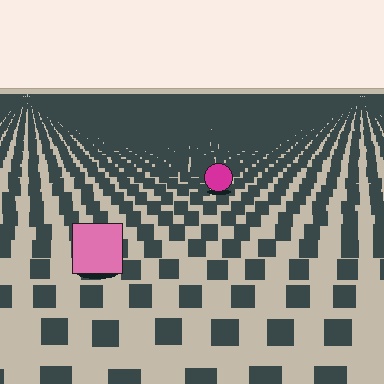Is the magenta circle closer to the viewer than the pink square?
No. The pink square is closer — you can tell from the texture gradient: the ground texture is coarser near it.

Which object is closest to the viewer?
The pink square is closest. The texture marks near it are larger and more spread out.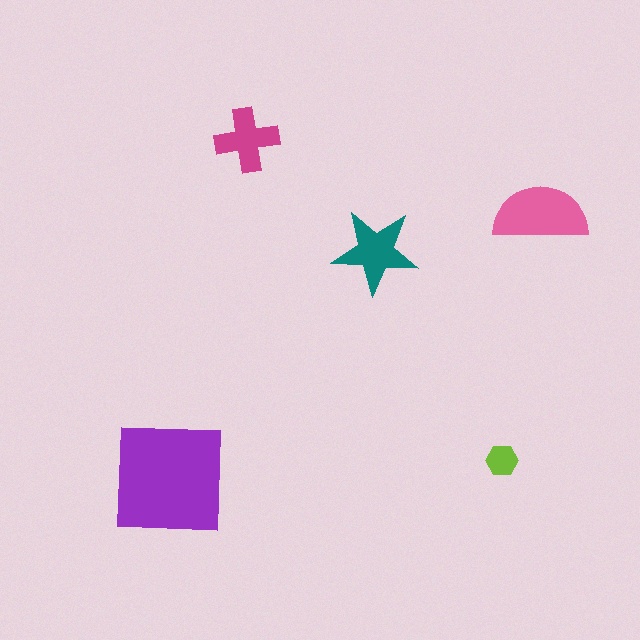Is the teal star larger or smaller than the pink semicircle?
Smaller.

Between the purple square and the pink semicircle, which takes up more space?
The purple square.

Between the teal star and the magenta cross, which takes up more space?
The teal star.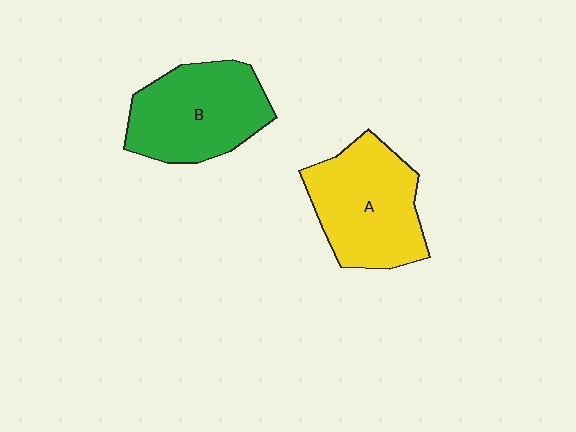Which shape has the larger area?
Shape A (yellow).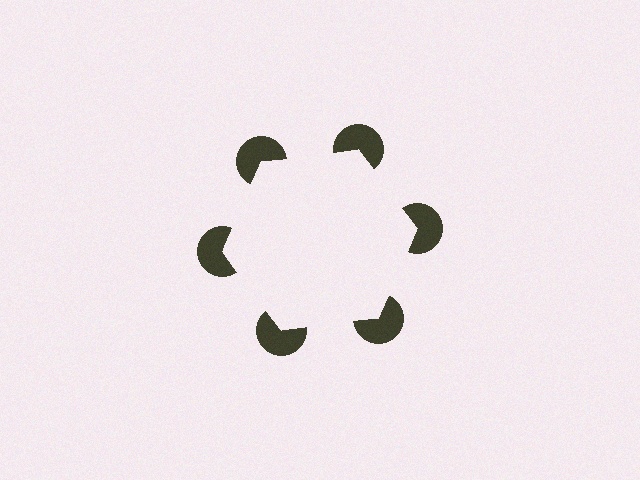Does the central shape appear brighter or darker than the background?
It typically appears slightly brighter than the background, even though no actual brightness change is drawn.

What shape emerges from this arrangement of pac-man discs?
An illusory hexagon — its edges are inferred from the aligned wedge cuts in the pac-man discs, not physically drawn.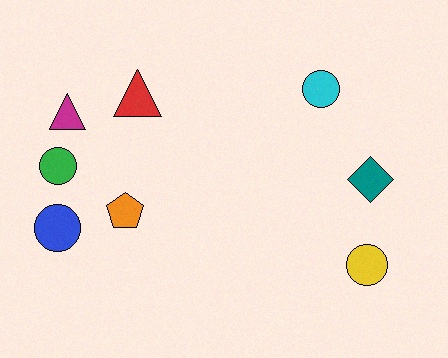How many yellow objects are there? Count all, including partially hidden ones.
There is 1 yellow object.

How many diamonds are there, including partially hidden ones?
There is 1 diamond.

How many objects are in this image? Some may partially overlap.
There are 8 objects.